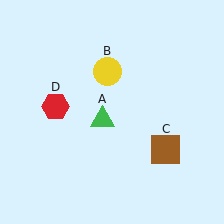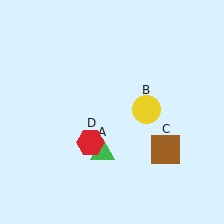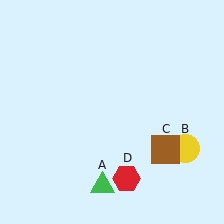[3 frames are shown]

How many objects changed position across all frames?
3 objects changed position: green triangle (object A), yellow circle (object B), red hexagon (object D).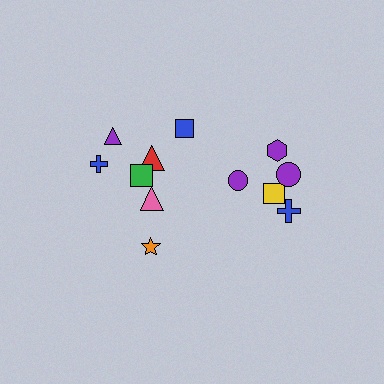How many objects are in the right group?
There are 5 objects.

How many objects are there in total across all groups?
There are 12 objects.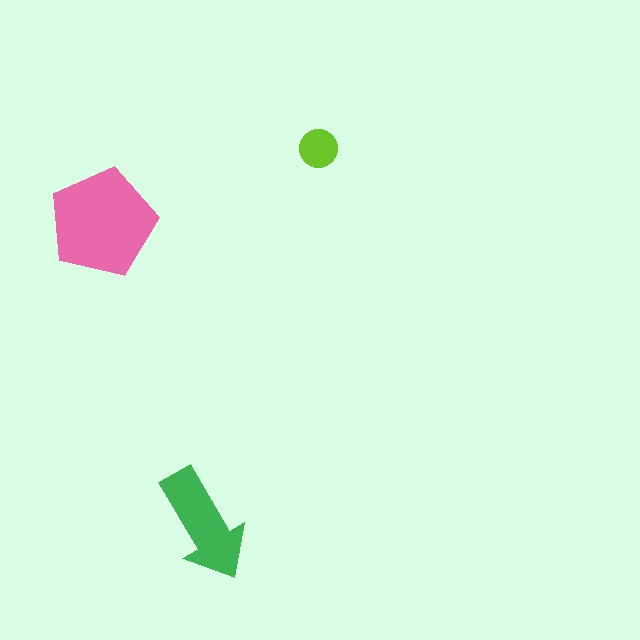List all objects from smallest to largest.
The lime circle, the green arrow, the pink pentagon.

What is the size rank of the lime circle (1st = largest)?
3rd.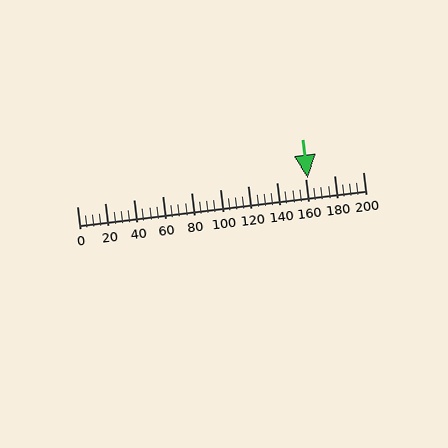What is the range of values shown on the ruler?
The ruler shows values from 0 to 200.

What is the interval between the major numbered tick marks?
The major tick marks are spaced 20 units apart.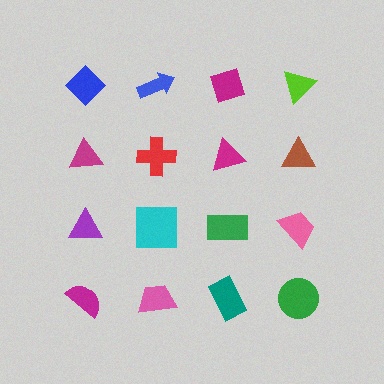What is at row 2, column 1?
A magenta triangle.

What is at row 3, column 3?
A green rectangle.